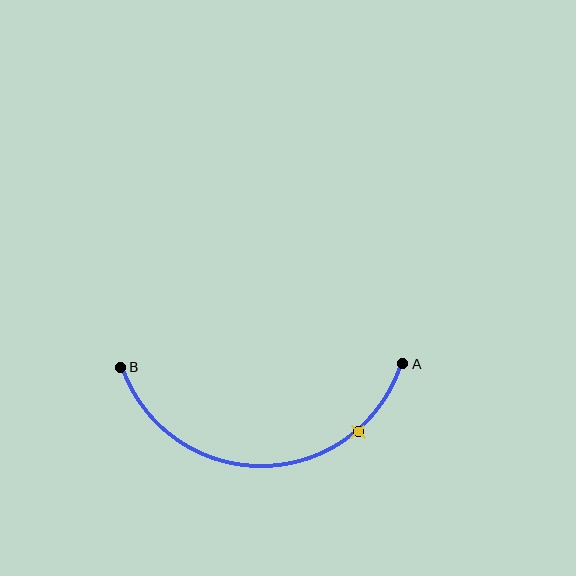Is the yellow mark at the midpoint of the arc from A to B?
No. The yellow mark lies on the arc but is closer to endpoint A. The arc midpoint would be at the point on the curve equidistant along the arc from both A and B.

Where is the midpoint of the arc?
The arc midpoint is the point on the curve farthest from the straight line joining A and B. It sits below that line.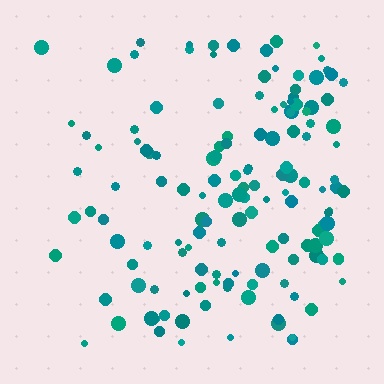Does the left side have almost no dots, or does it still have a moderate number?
Still a moderate number, just noticeably fewer than the right.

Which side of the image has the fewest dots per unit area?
The left.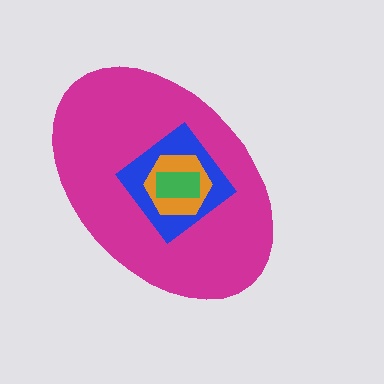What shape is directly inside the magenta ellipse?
The blue diamond.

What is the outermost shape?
The magenta ellipse.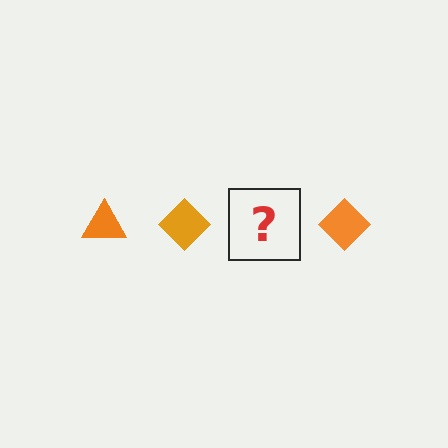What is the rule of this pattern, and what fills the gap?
The rule is that the pattern cycles through triangle, diamond shapes in orange. The gap should be filled with an orange triangle.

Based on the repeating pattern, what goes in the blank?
The blank should be an orange triangle.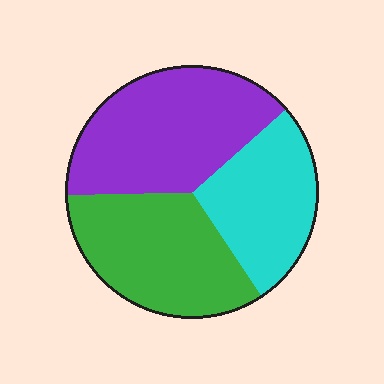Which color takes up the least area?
Cyan, at roughly 25%.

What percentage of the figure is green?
Green covers 34% of the figure.